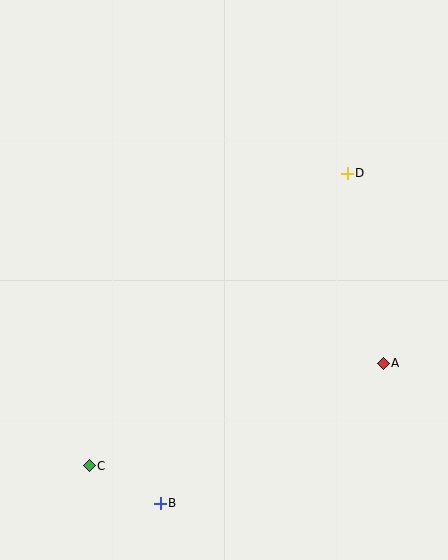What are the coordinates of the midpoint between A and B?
The midpoint between A and B is at (272, 433).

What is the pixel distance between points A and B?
The distance between A and B is 263 pixels.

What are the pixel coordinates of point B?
Point B is at (160, 503).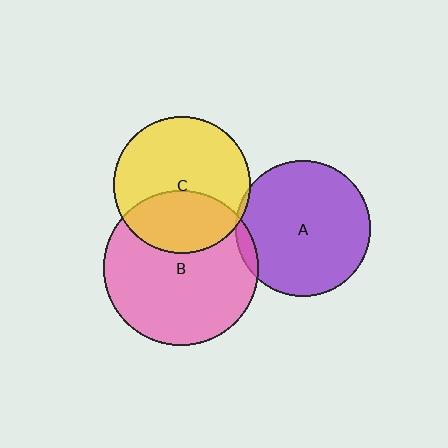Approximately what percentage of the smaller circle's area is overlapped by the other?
Approximately 5%.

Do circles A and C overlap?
Yes.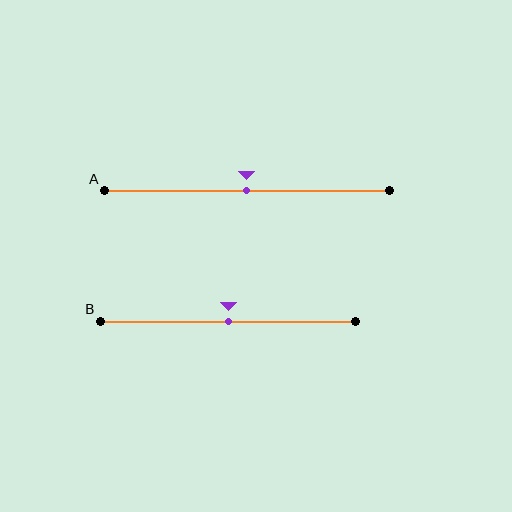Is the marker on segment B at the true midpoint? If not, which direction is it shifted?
Yes, the marker on segment B is at the true midpoint.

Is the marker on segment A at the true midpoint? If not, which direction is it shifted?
Yes, the marker on segment A is at the true midpoint.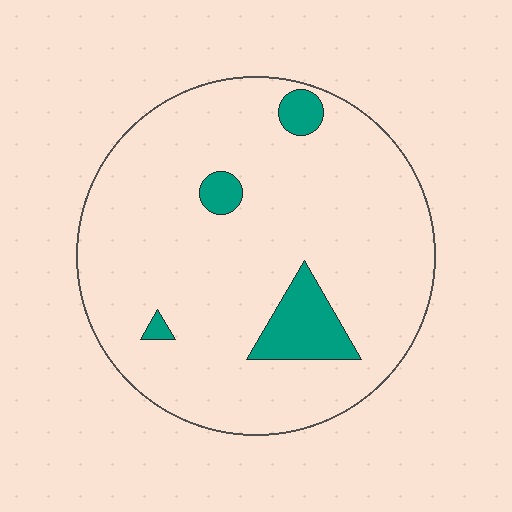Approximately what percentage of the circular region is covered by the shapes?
Approximately 10%.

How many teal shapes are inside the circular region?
4.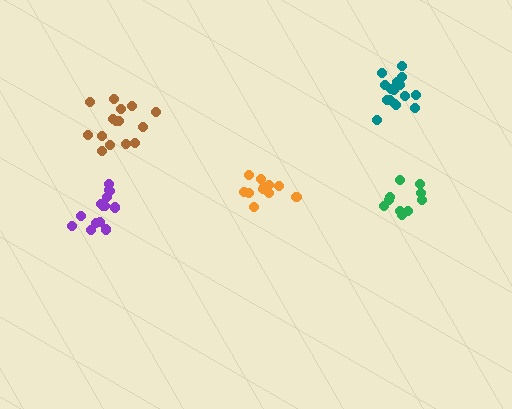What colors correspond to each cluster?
The clusters are colored: orange, purple, green, teal, brown.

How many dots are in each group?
Group 1: 11 dots, Group 2: 14 dots, Group 3: 10 dots, Group 4: 16 dots, Group 5: 15 dots (66 total).